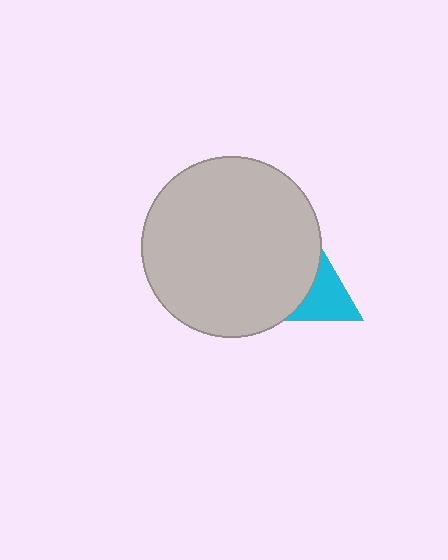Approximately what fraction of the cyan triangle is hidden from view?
Roughly 69% of the cyan triangle is hidden behind the light gray circle.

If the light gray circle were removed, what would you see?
You would see the complete cyan triangle.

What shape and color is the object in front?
The object in front is a light gray circle.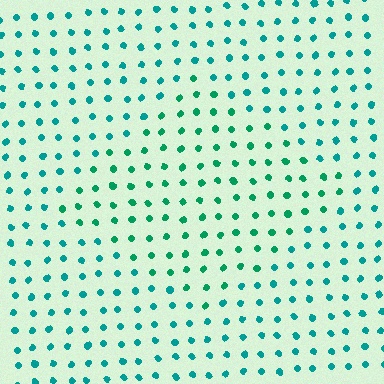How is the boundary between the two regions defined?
The boundary is defined purely by a slight shift in hue (about 22 degrees). Spacing, size, and orientation are identical on both sides.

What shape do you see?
I see a diamond.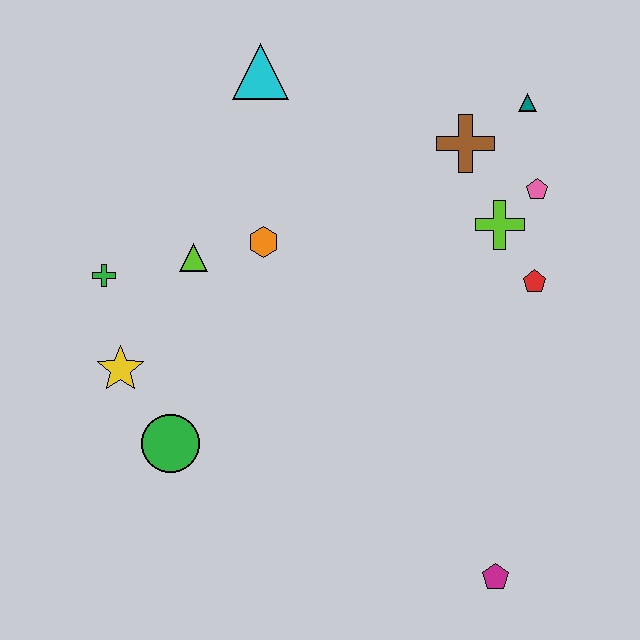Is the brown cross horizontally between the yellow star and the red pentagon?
Yes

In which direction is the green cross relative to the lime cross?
The green cross is to the left of the lime cross.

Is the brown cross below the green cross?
No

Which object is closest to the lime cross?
The pink pentagon is closest to the lime cross.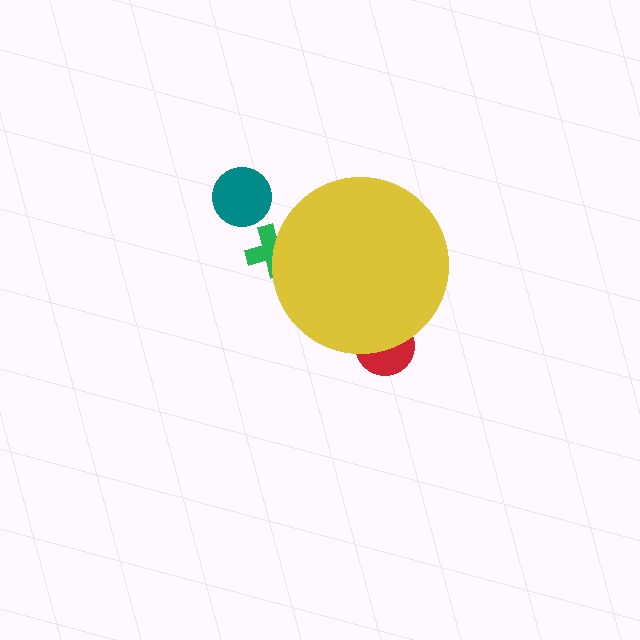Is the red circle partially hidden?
Yes, the red circle is partially hidden behind the yellow circle.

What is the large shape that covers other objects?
A yellow circle.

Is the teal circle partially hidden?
No, the teal circle is fully visible.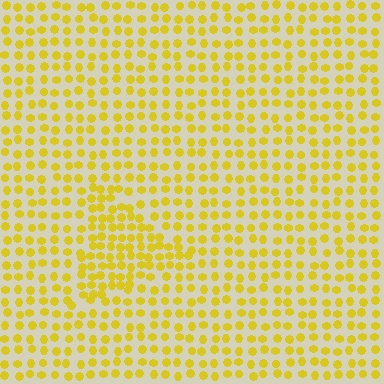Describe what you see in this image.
The image contains small yellow elements arranged at two different densities. A triangle-shaped region is visible where the elements are more densely packed than the surrounding area.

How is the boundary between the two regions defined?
The boundary is defined by a change in element density (approximately 1.6x ratio). All elements are the same color, size, and shape.